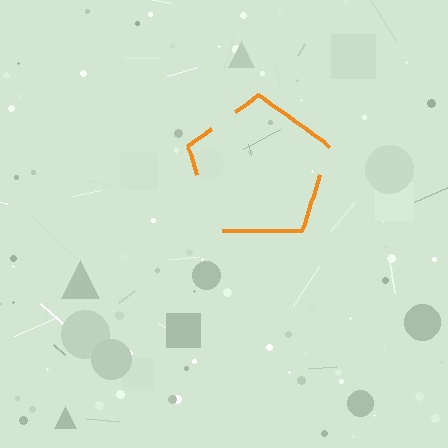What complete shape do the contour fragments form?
The contour fragments form a pentagon.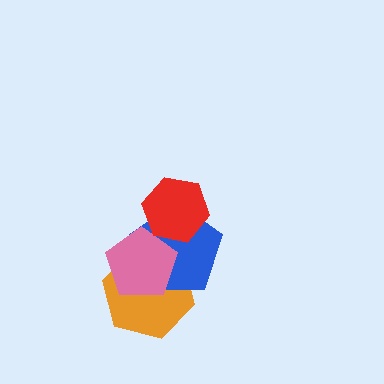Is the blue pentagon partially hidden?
Yes, it is partially covered by another shape.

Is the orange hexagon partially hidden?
Yes, it is partially covered by another shape.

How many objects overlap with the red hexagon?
2 objects overlap with the red hexagon.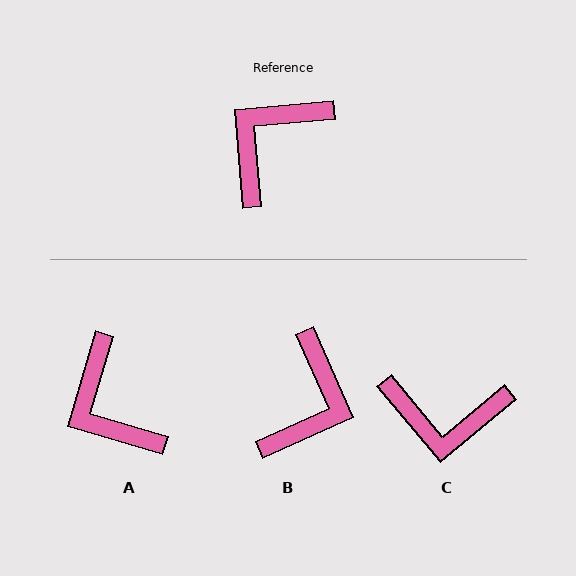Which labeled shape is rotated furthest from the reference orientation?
B, about 161 degrees away.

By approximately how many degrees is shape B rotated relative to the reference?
Approximately 161 degrees clockwise.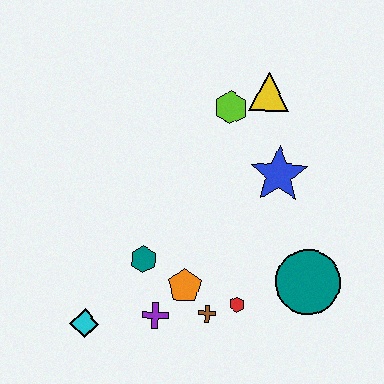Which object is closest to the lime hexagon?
The yellow triangle is closest to the lime hexagon.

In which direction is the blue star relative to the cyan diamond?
The blue star is to the right of the cyan diamond.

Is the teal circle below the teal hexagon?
Yes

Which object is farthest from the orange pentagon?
The yellow triangle is farthest from the orange pentagon.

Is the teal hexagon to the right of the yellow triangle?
No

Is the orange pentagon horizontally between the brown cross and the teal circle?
No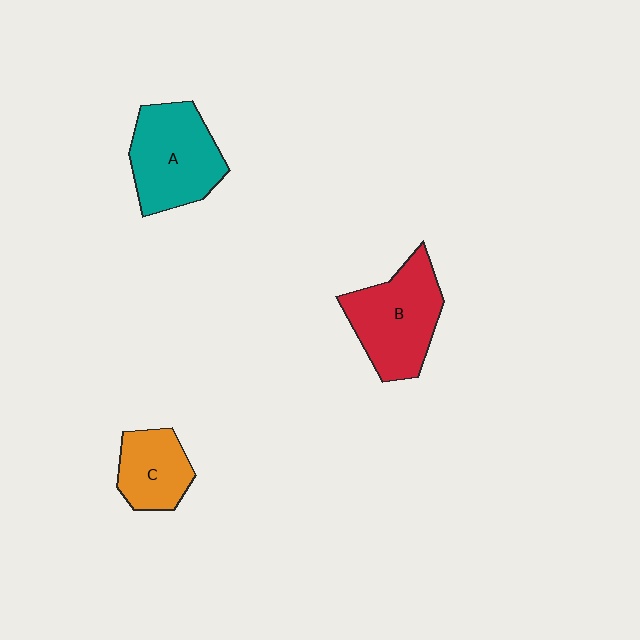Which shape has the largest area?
Shape B (red).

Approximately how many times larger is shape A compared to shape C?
Approximately 1.6 times.